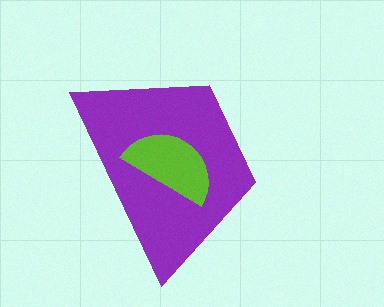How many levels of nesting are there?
2.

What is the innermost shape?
The lime semicircle.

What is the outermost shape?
The purple trapezoid.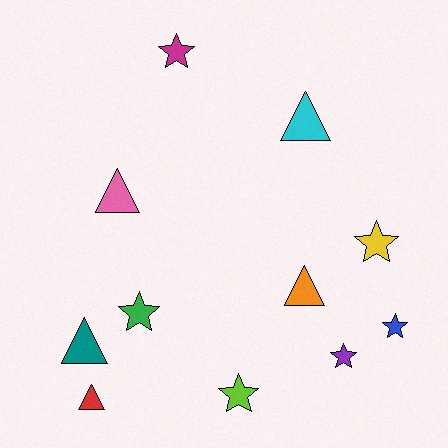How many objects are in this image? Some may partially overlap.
There are 11 objects.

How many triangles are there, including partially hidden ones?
There are 5 triangles.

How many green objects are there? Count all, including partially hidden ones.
There is 1 green object.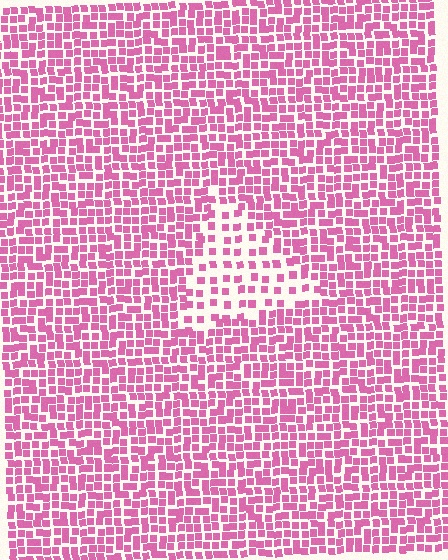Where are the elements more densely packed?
The elements are more densely packed outside the triangle boundary.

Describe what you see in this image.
The image contains small pink elements arranged at two different densities. A triangle-shaped region is visible where the elements are less densely packed than the surrounding area.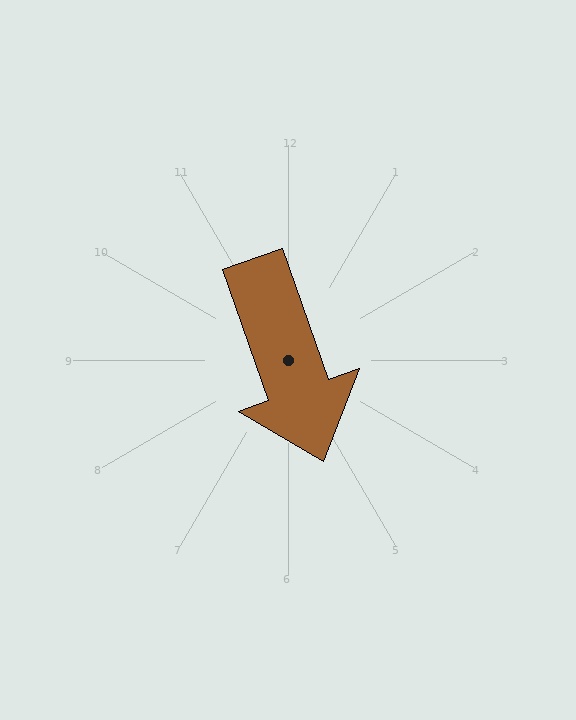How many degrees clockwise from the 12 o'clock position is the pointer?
Approximately 161 degrees.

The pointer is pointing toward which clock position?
Roughly 5 o'clock.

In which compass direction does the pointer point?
South.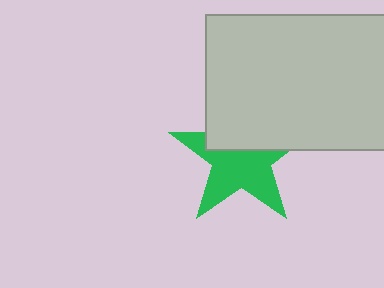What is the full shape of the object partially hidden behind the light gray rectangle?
The partially hidden object is a green star.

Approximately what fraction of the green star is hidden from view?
Roughly 41% of the green star is hidden behind the light gray rectangle.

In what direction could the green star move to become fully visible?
The green star could move down. That would shift it out from behind the light gray rectangle entirely.